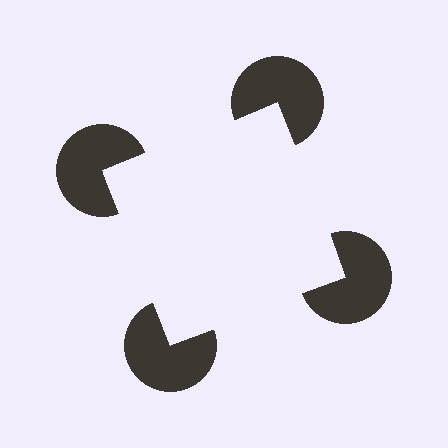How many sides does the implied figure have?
4 sides.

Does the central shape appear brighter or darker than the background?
It typically appears slightly brighter than the background, even though no actual brightness change is drawn.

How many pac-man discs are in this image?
There are 4 — one at each vertex of the illusory square.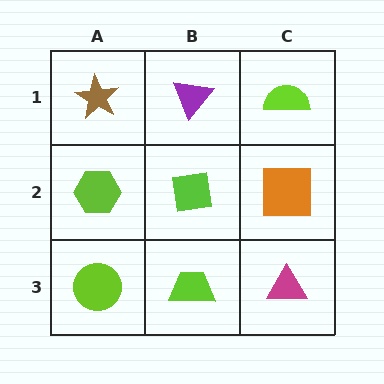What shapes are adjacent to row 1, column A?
A lime hexagon (row 2, column A), a purple triangle (row 1, column B).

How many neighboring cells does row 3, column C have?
2.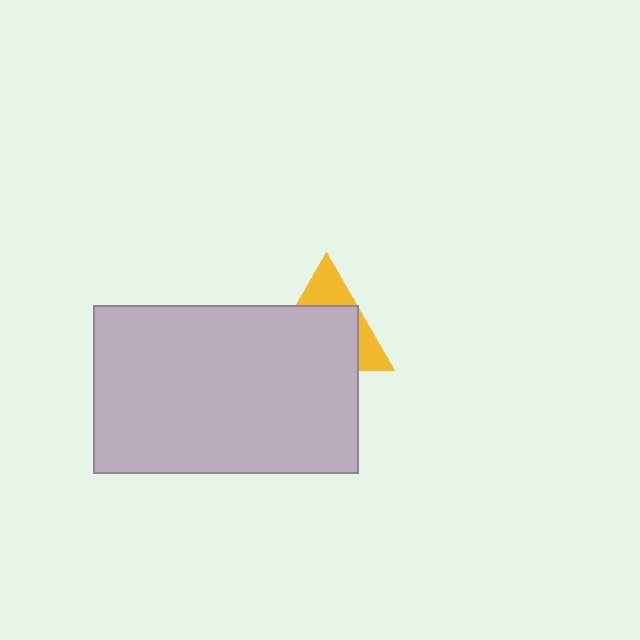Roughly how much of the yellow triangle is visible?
A small part of it is visible (roughly 34%).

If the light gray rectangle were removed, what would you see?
You would see the complete yellow triangle.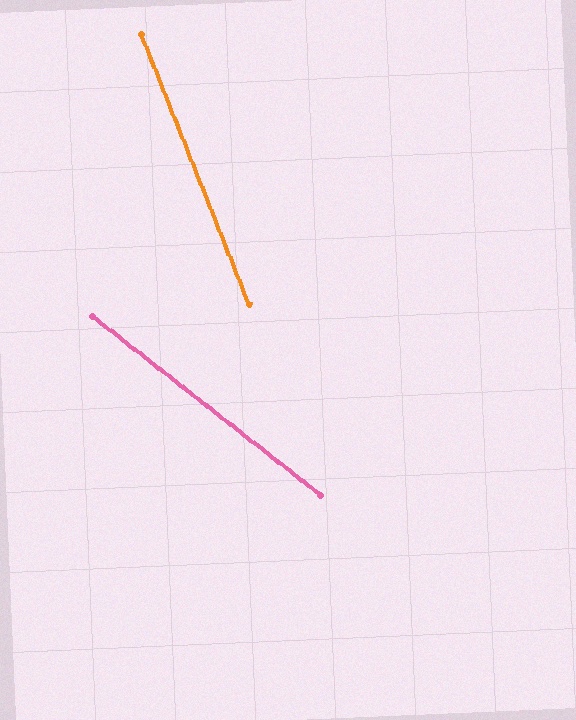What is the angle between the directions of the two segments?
Approximately 30 degrees.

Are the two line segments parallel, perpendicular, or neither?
Neither parallel nor perpendicular — they differ by about 30°.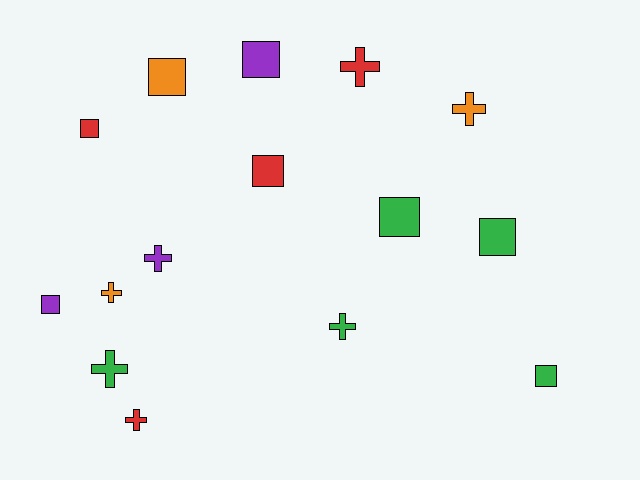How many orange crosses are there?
There are 2 orange crosses.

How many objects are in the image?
There are 15 objects.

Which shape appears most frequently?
Square, with 8 objects.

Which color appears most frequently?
Green, with 5 objects.